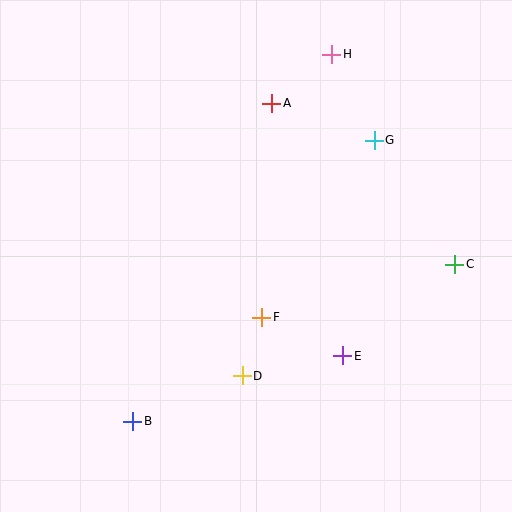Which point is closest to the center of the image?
Point F at (262, 317) is closest to the center.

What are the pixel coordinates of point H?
Point H is at (332, 54).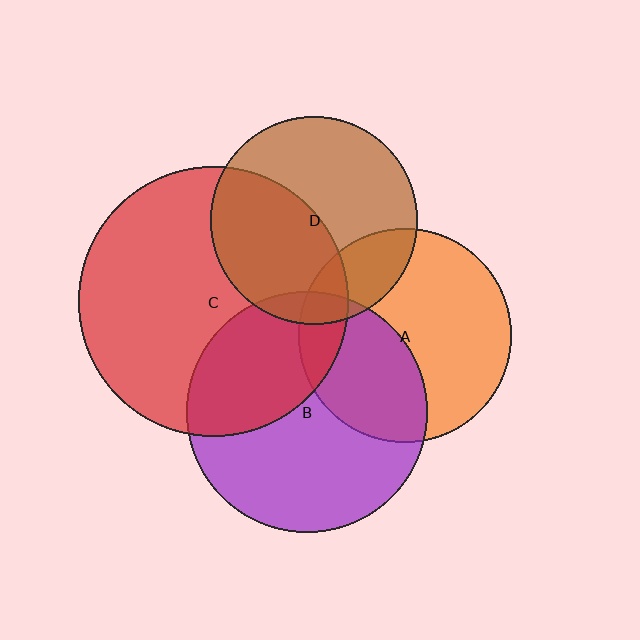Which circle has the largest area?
Circle C (red).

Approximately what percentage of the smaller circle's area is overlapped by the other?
Approximately 40%.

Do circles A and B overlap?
Yes.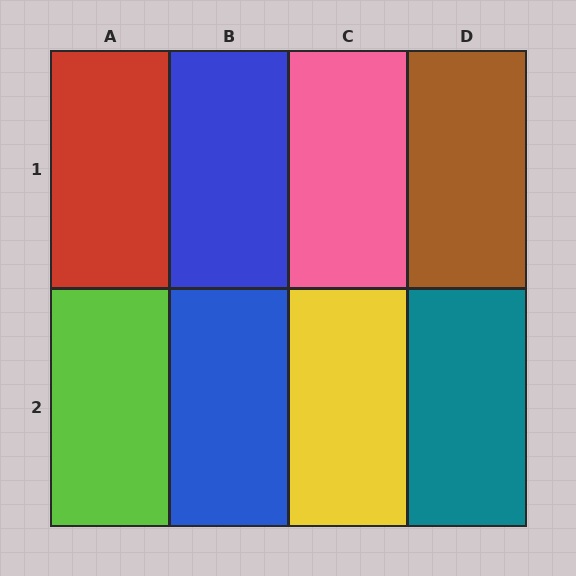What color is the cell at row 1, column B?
Blue.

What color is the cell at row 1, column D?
Brown.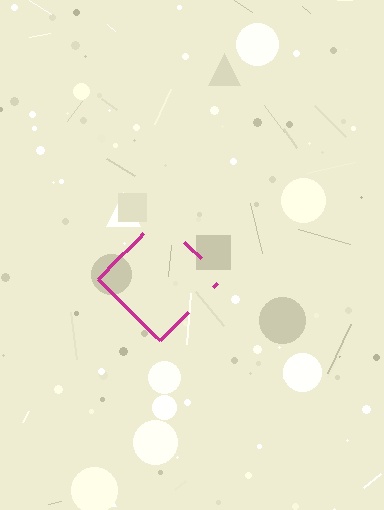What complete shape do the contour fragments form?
The contour fragments form a diamond.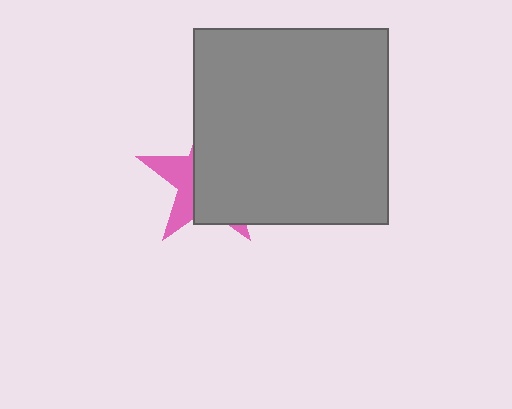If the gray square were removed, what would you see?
You would see the complete pink star.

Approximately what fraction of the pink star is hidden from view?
Roughly 66% of the pink star is hidden behind the gray square.